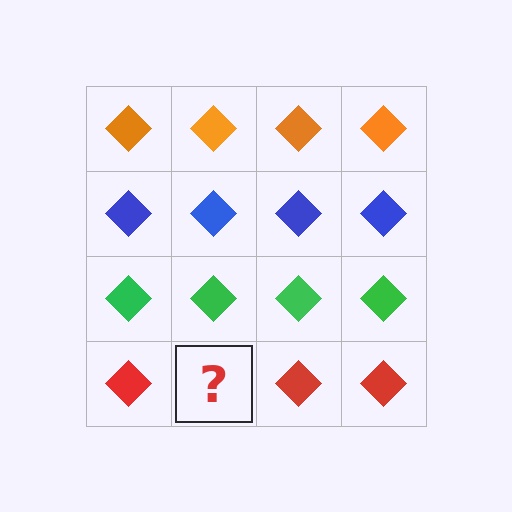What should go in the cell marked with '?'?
The missing cell should contain a red diamond.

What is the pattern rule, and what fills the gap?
The rule is that each row has a consistent color. The gap should be filled with a red diamond.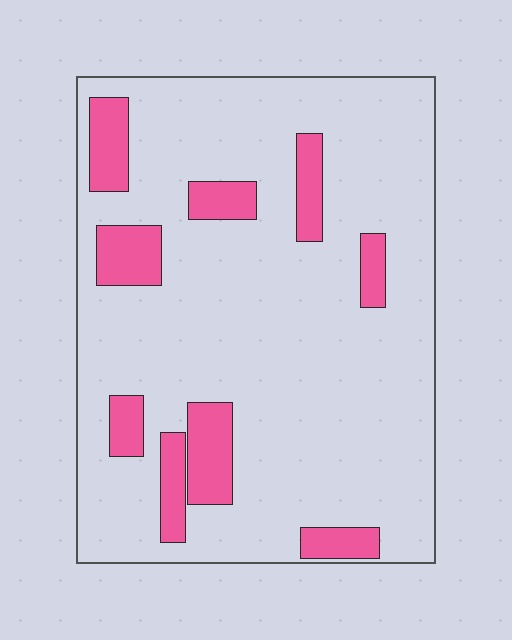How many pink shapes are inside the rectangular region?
9.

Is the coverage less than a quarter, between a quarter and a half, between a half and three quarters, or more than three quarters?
Less than a quarter.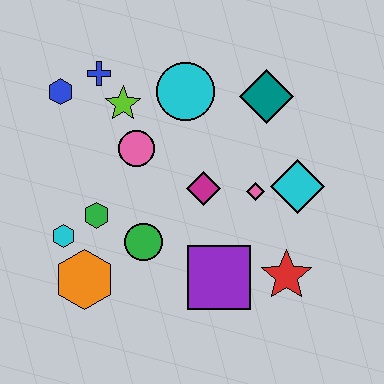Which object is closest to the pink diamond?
The cyan diamond is closest to the pink diamond.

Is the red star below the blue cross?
Yes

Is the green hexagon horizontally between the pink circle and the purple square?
No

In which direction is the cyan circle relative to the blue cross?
The cyan circle is to the right of the blue cross.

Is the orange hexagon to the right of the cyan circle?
No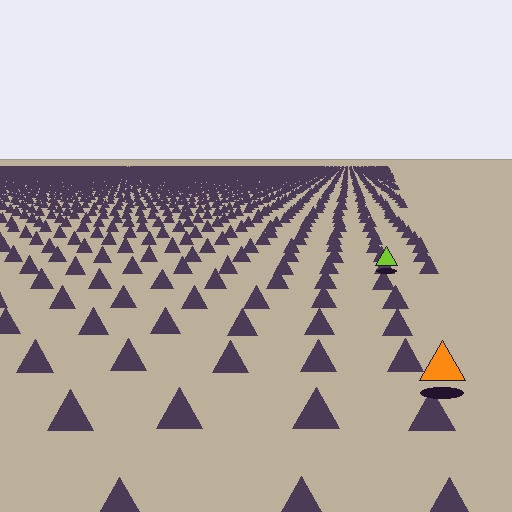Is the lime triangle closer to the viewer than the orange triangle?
No. The orange triangle is closer — you can tell from the texture gradient: the ground texture is coarser near it.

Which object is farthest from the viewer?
The lime triangle is farthest from the viewer. It appears smaller and the ground texture around it is denser.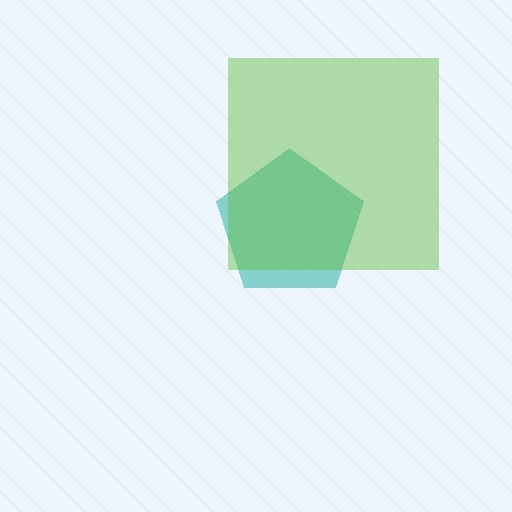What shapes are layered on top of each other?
The layered shapes are: a teal pentagon, a lime square.